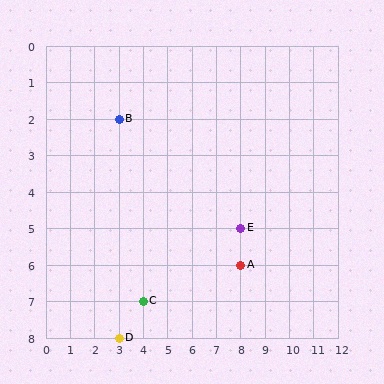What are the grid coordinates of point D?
Point D is at grid coordinates (3, 8).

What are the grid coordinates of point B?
Point B is at grid coordinates (3, 2).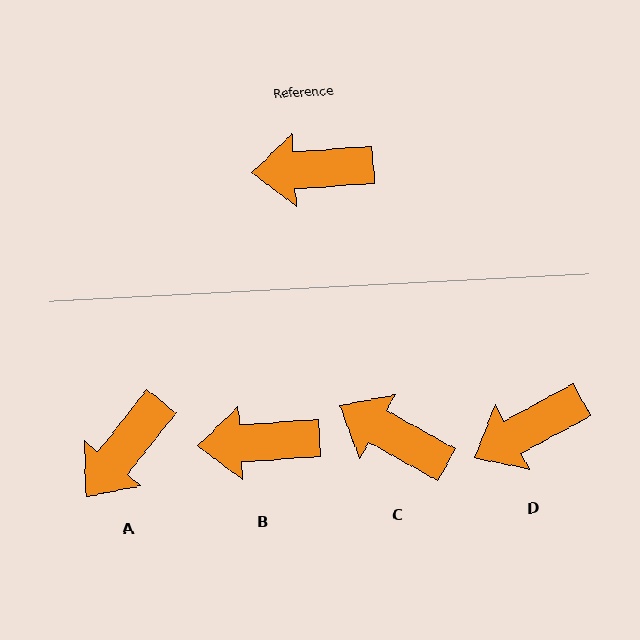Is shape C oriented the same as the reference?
No, it is off by about 33 degrees.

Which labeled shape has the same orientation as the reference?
B.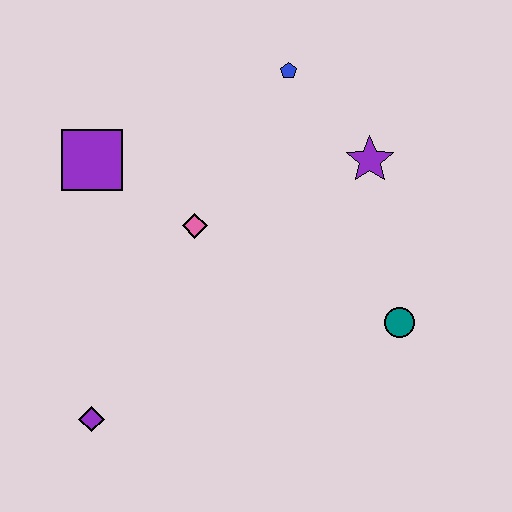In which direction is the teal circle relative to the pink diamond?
The teal circle is to the right of the pink diamond.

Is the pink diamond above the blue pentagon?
No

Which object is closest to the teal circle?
The purple star is closest to the teal circle.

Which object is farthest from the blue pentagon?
The purple diamond is farthest from the blue pentagon.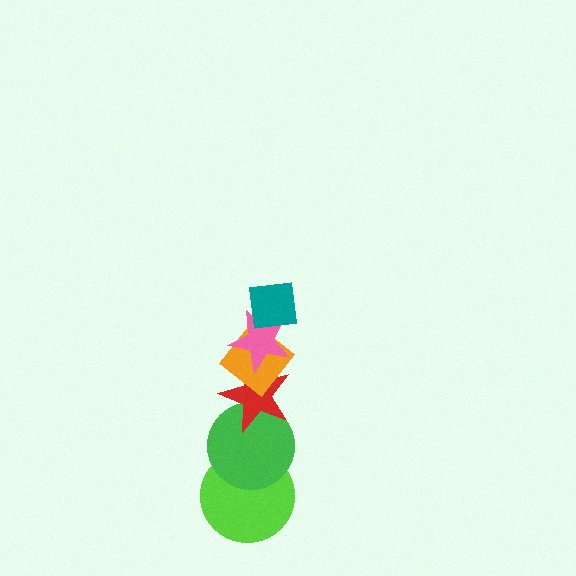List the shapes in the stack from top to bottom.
From top to bottom: the teal square, the pink star, the orange diamond, the red star, the green circle, the lime circle.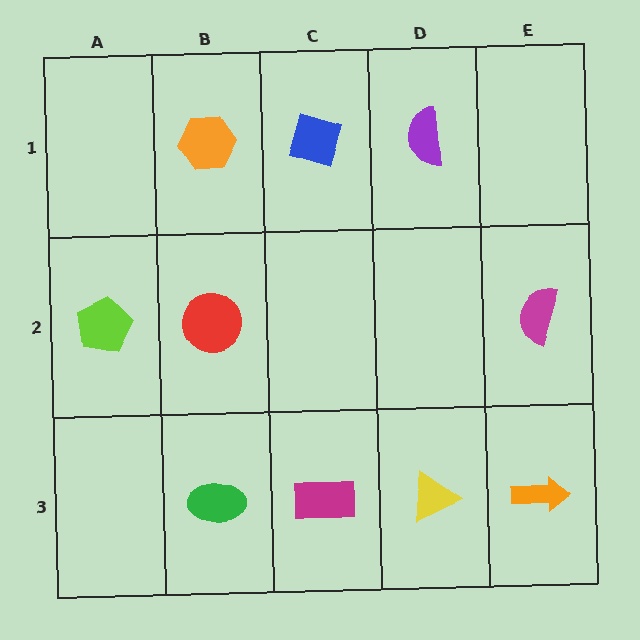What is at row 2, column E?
A magenta semicircle.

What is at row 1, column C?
A blue diamond.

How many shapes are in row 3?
4 shapes.